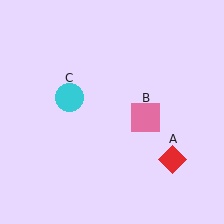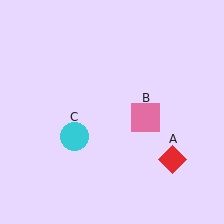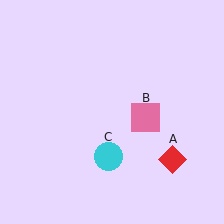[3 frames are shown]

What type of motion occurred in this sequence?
The cyan circle (object C) rotated counterclockwise around the center of the scene.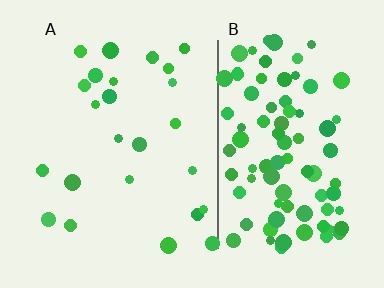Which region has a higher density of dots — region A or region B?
B (the right).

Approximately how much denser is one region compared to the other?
Approximately 3.8× — region B over region A.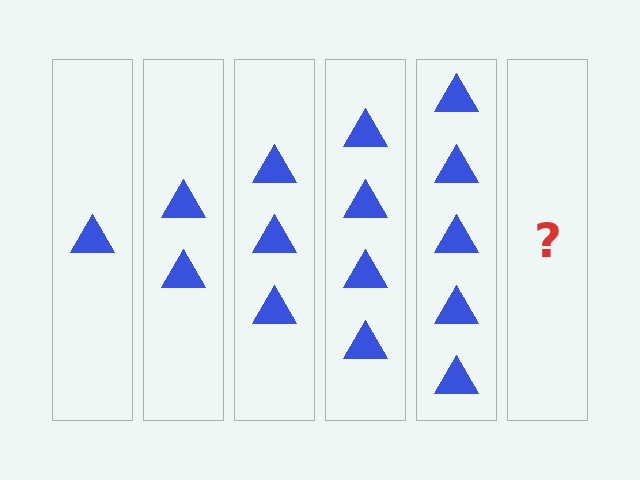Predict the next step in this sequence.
The next step is 6 triangles.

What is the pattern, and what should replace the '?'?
The pattern is that each step adds one more triangle. The '?' should be 6 triangles.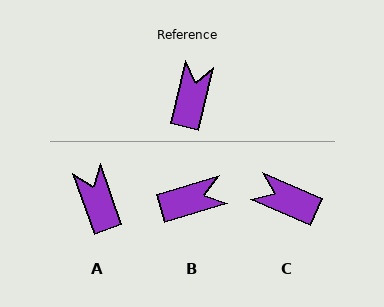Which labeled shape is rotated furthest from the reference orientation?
C, about 80 degrees away.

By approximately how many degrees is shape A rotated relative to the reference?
Approximately 33 degrees counter-clockwise.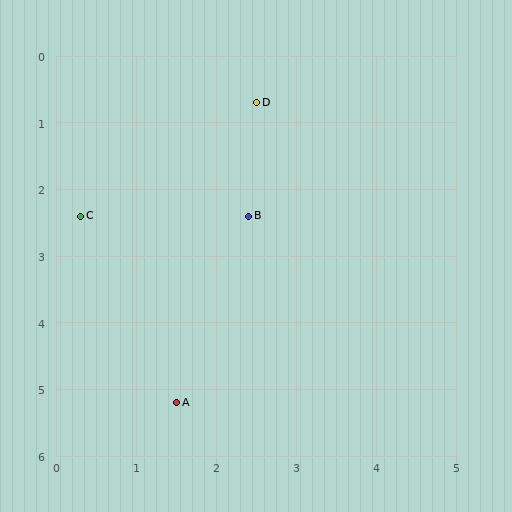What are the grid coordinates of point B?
Point B is at approximately (2.4, 2.4).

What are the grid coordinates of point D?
Point D is at approximately (2.5, 0.7).